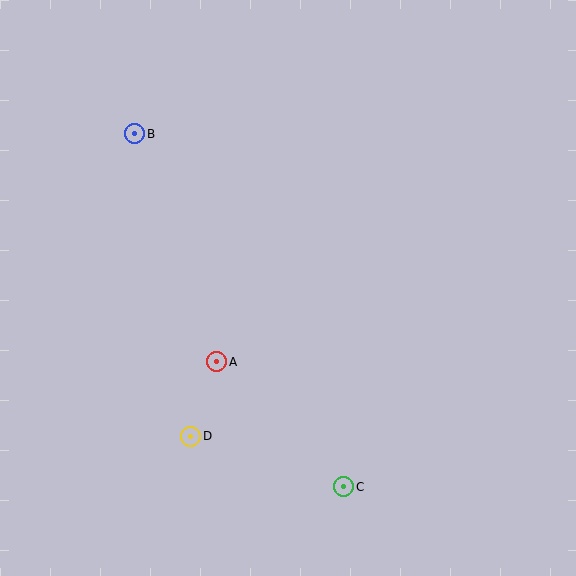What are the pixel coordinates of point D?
Point D is at (191, 436).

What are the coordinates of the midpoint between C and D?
The midpoint between C and D is at (267, 462).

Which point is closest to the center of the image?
Point A at (217, 362) is closest to the center.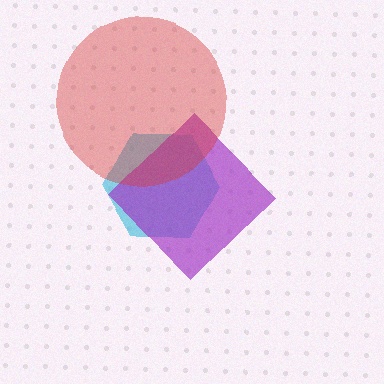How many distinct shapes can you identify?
There are 3 distinct shapes: a cyan hexagon, a purple diamond, a red circle.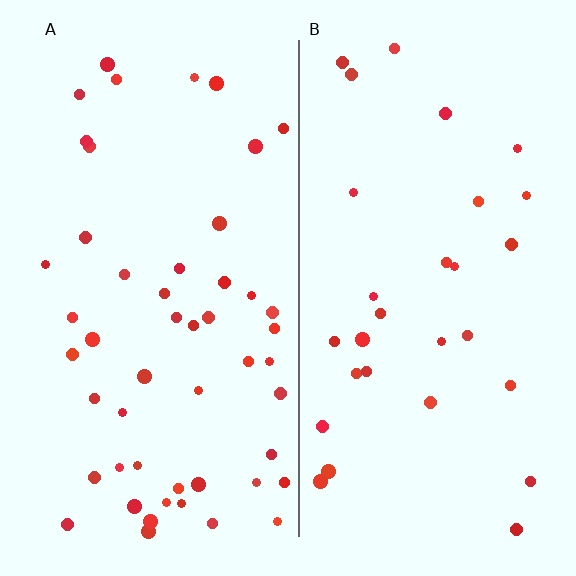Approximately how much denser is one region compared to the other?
Approximately 1.7× — region A over region B.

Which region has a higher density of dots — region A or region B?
A (the left).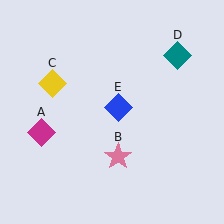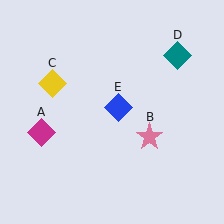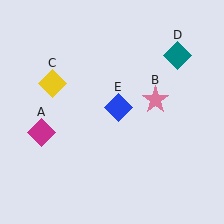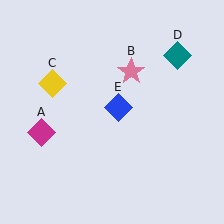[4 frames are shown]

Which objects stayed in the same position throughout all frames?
Magenta diamond (object A) and yellow diamond (object C) and teal diamond (object D) and blue diamond (object E) remained stationary.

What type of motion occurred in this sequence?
The pink star (object B) rotated counterclockwise around the center of the scene.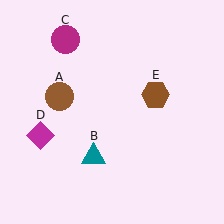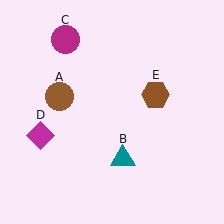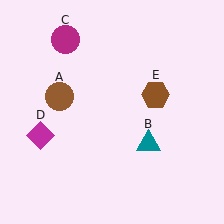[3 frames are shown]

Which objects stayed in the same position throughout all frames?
Brown circle (object A) and magenta circle (object C) and magenta diamond (object D) and brown hexagon (object E) remained stationary.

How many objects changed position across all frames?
1 object changed position: teal triangle (object B).